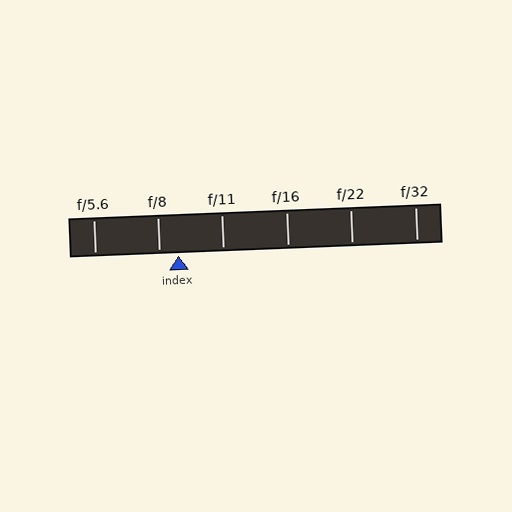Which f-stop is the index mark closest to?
The index mark is closest to f/8.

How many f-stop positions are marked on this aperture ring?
There are 6 f-stop positions marked.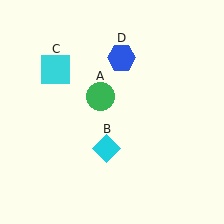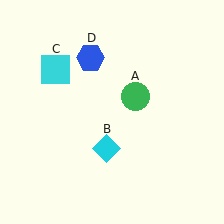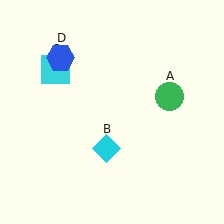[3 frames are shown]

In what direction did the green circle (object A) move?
The green circle (object A) moved right.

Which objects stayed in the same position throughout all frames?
Cyan diamond (object B) and cyan square (object C) remained stationary.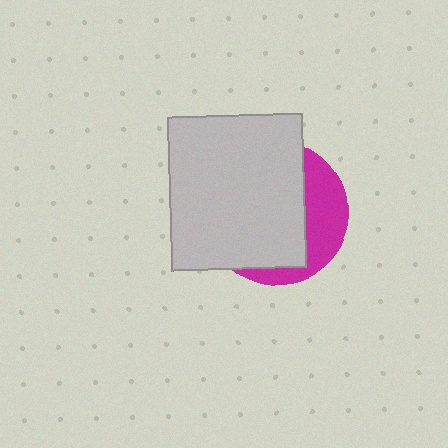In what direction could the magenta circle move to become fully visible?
The magenta circle could move right. That would shift it out from behind the light gray rectangle entirely.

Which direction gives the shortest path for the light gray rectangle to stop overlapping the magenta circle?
Moving left gives the shortest separation.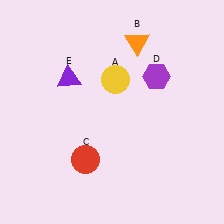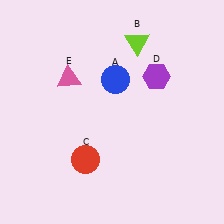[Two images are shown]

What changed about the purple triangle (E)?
In Image 1, E is purple. In Image 2, it changed to pink.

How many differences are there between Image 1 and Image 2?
There are 3 differences between the two images.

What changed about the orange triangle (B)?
In Image 1, B is orange. In Image 2, it changed to lime.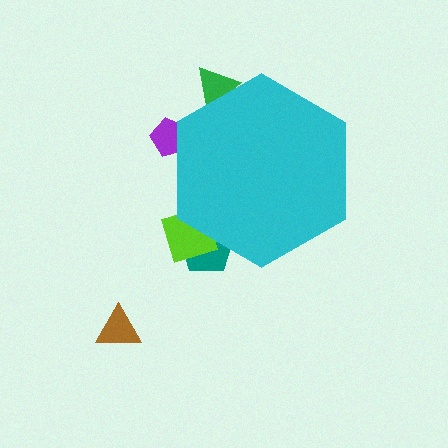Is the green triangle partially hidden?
Yes, the green triangle is partially hidden behind the cyan hexagon.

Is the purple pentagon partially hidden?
Yes, the purple pentagon is partially hidden behind the cyan hexagon.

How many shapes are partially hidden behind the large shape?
4 shapes are partially hidden.